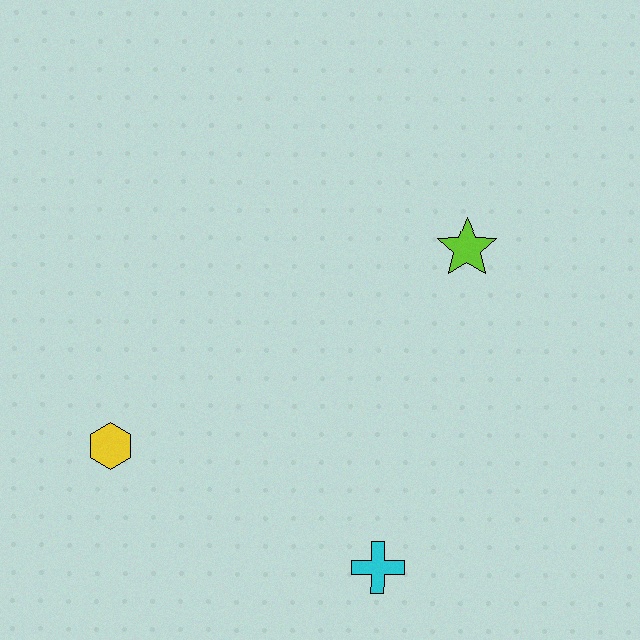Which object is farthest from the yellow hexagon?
The lime star is farthest from the yellow hexagon.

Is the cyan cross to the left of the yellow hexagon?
No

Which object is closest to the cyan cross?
The yellow hexagon is closest to the cyan cross.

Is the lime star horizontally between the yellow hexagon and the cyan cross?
No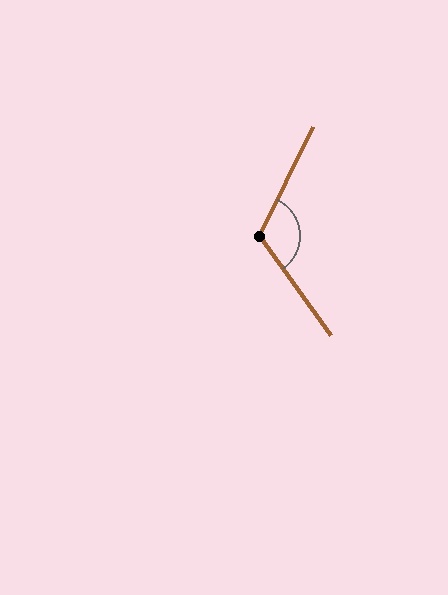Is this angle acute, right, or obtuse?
It is obtuse.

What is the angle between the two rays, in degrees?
Approximately 118 degrees.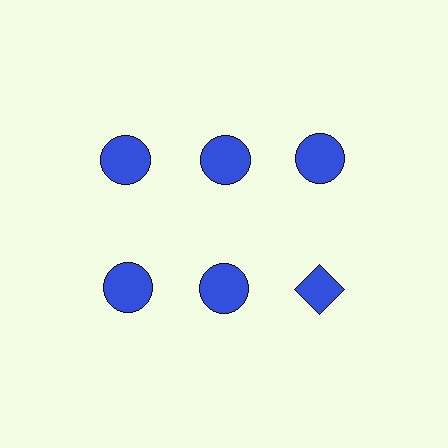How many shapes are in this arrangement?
There are 6 shapes arranged in a grid pattern.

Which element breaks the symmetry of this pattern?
The blue diamond in the second row, center column breaks the symmetry. All other shapes are blue circles.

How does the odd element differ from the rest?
It has a different shape: diamond instead of circle.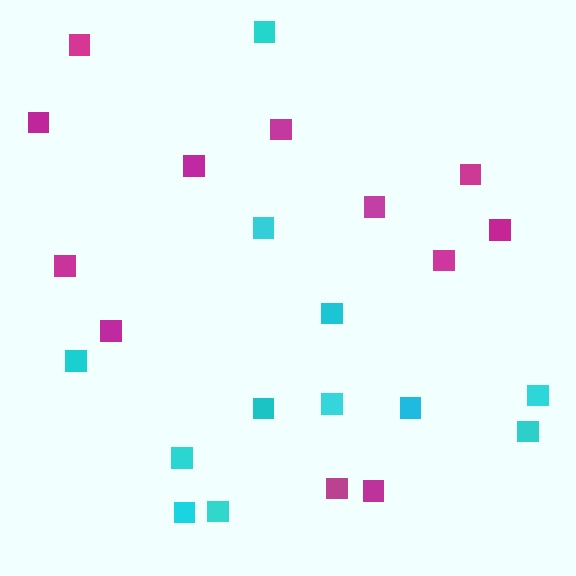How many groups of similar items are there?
There are 2 groups: one group of magenta squares (12) and one group of cyan squares (12).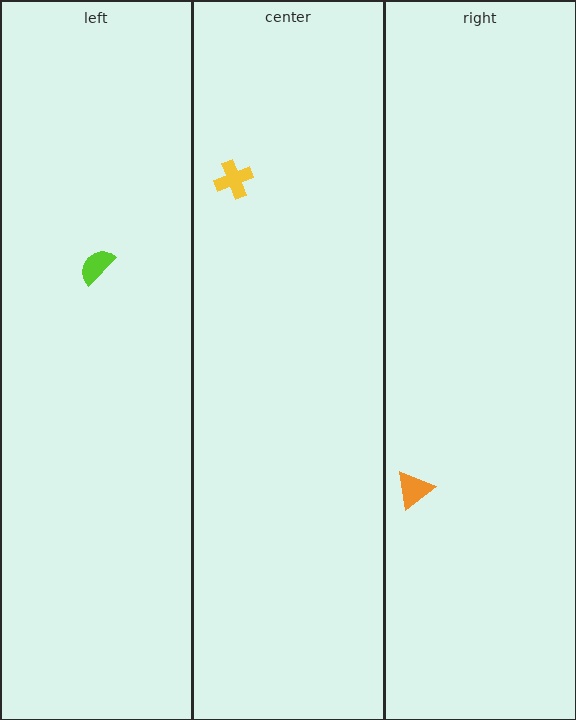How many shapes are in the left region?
1.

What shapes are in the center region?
The yellow cross.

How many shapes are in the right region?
1.